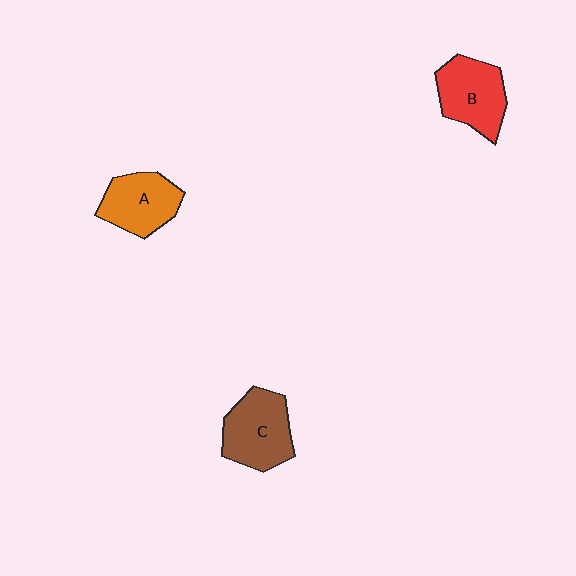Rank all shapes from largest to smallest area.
From largest to smallest: C (brown), B (red), A (orange).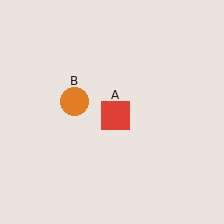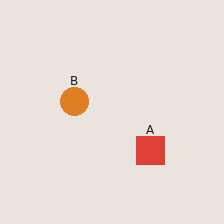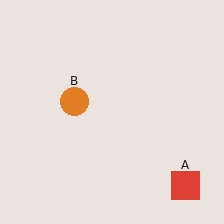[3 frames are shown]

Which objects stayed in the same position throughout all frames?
Orange circle (object B) remained stationary.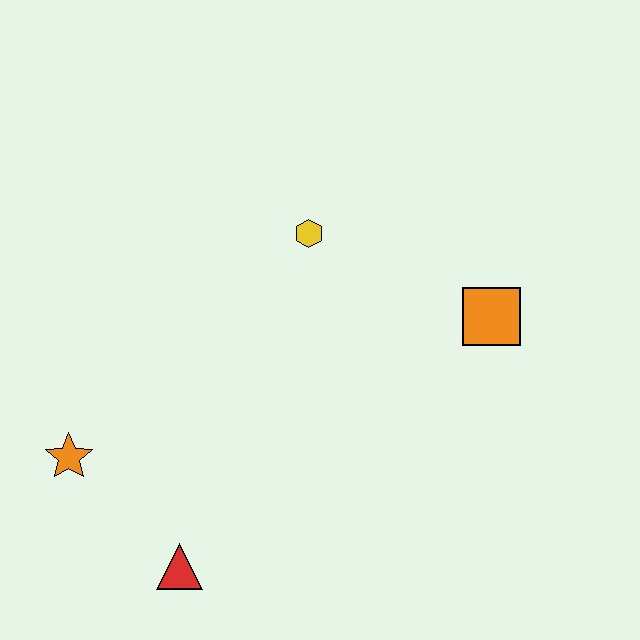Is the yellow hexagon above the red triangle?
Yes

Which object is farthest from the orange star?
The orange square is farthest from the orange star.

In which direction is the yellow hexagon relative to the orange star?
The yellow hexagon is to the right of the orange star.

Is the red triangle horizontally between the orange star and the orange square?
Yes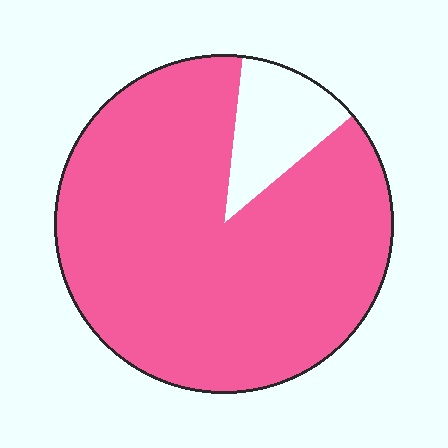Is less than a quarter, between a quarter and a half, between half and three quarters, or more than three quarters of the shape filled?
More than three quarters.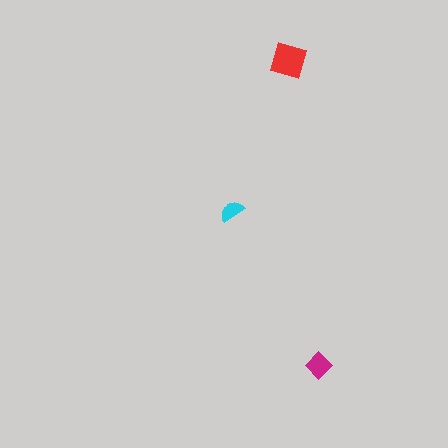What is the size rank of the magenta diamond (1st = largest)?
2nd.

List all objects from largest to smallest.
The red square, the magenta diamond, the cyan semicircle.